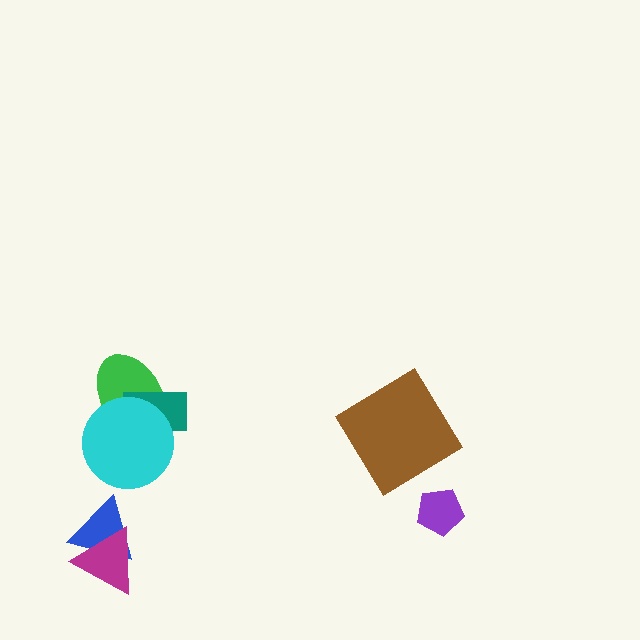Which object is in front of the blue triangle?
The magenta triangle is in front of the blue triangle.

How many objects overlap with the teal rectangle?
2 objects overlap with the teal rectangle.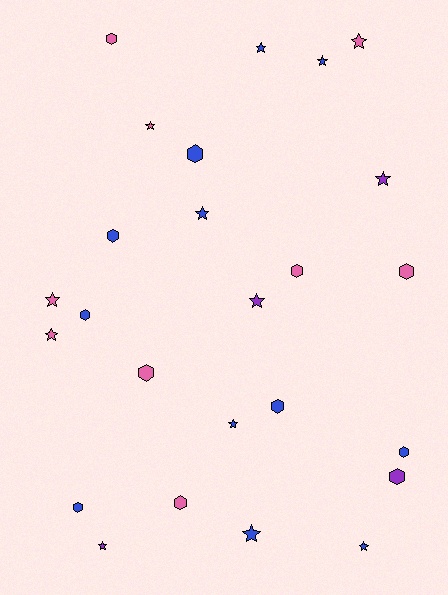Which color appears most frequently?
Blue, with 12 objects.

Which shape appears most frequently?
Star, with 13 objects.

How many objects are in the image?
There are 25 objects.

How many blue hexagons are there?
There are 6 blue hexagons.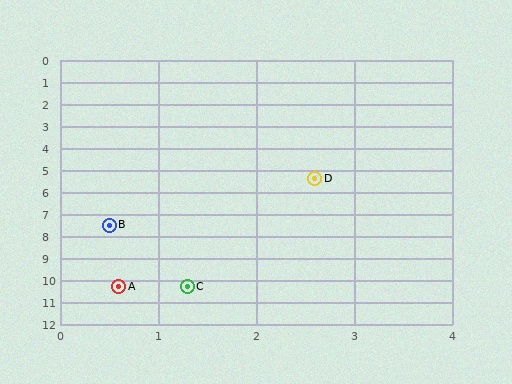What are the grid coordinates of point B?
Point B is at approximately (0.5, 7.5).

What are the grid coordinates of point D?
Point D is at approximately (2.6, 5.4).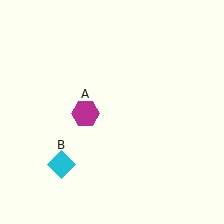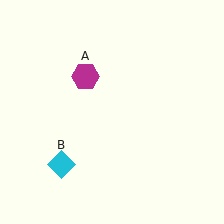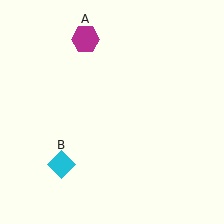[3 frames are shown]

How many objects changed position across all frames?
1 object changed position: magenta hexagon (object A).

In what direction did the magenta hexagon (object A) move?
The magenta hexagon (object A) moved up.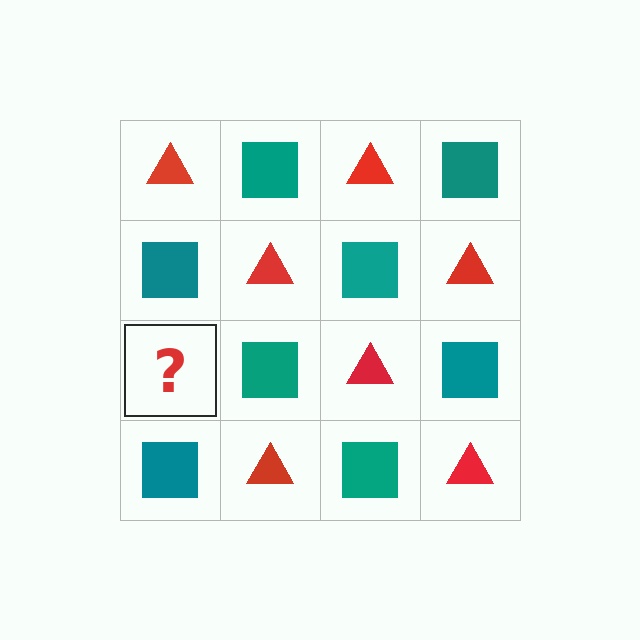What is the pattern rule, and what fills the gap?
The rule is that it alternates red triangle and teal square in a checkerboard pattern. The gap should be filled with a red triangle.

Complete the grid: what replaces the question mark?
The question mark should be replaced with a red triangle.